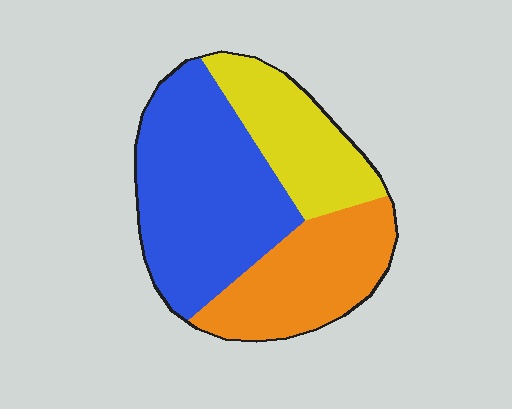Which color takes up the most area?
Blue, at roughly 45%.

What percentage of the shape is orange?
Orange takes up between a quarter and a half of the shape.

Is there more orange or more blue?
Blue.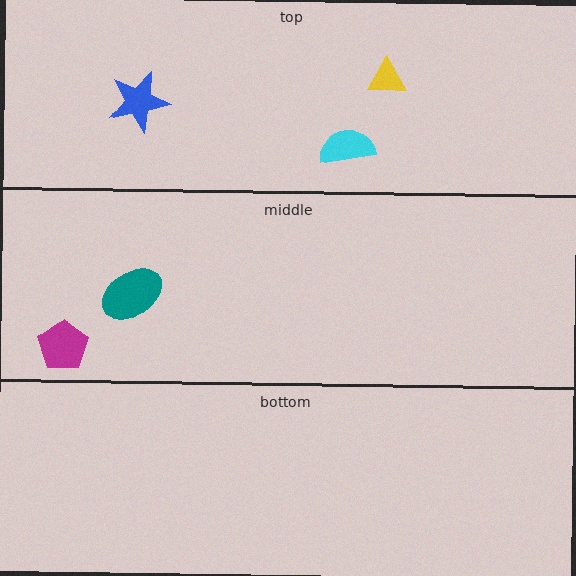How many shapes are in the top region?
3.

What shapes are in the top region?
The blue star, the yellow triangle, the cyan semicircle.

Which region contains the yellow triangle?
The top region.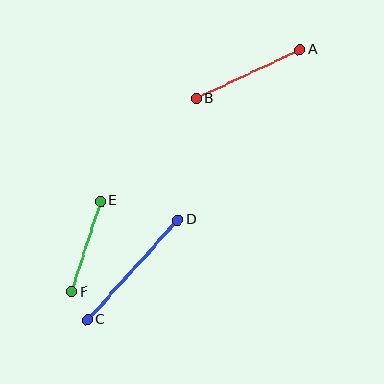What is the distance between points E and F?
The distance is approximately 95 pixels.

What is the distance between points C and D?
The distance is approximately 135 pixels.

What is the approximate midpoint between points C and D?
The midpoint is at approximately (133, 270) pixels.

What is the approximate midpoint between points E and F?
The midpoint is at approximately (86, 247) pixels.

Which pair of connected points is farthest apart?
Points C and D are farthest apart.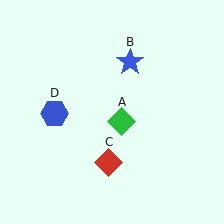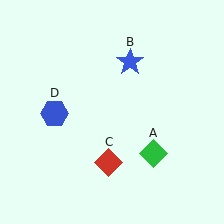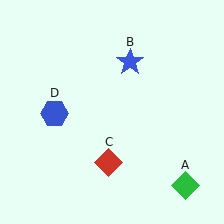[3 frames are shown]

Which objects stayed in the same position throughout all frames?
Blue star (object B) and red diamond (object C) and blue hexagon (object D) remained stationary.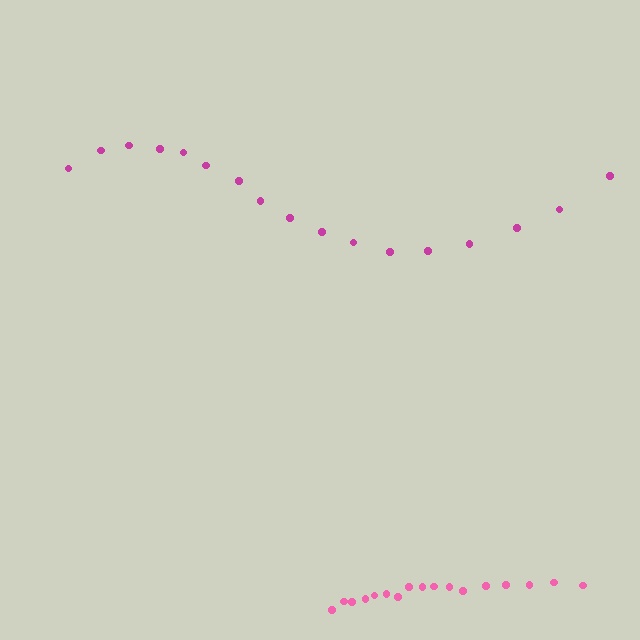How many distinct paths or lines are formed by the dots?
There are 2 distinct paths.